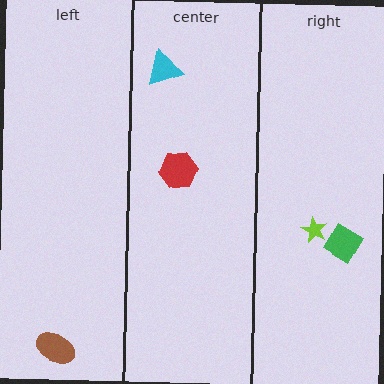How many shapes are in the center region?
2.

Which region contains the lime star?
The right region.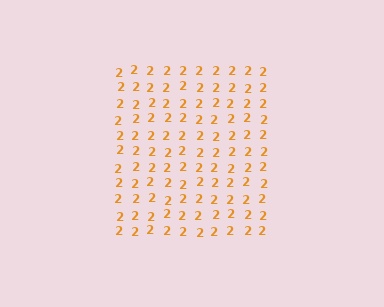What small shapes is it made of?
It is made of small digit 2's.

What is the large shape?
The large shape is a square.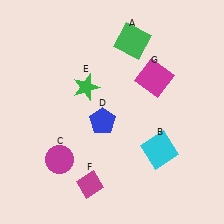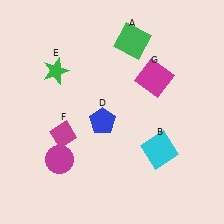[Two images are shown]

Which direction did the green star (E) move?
The green star (E) moved left.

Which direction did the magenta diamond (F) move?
The magenta diamond (F) moved up.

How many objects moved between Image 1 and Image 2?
2 objects moved between the two images.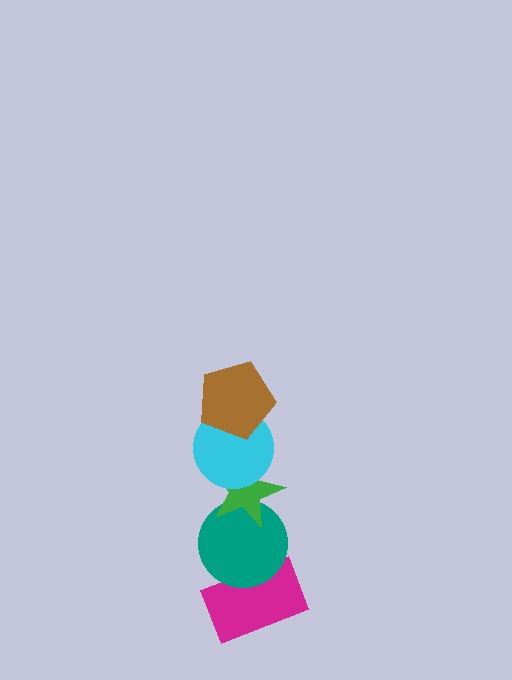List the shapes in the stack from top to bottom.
From top to bottom: the brown pentagon, the cyan circle, the green star, the teal circle, the magenta rectangle.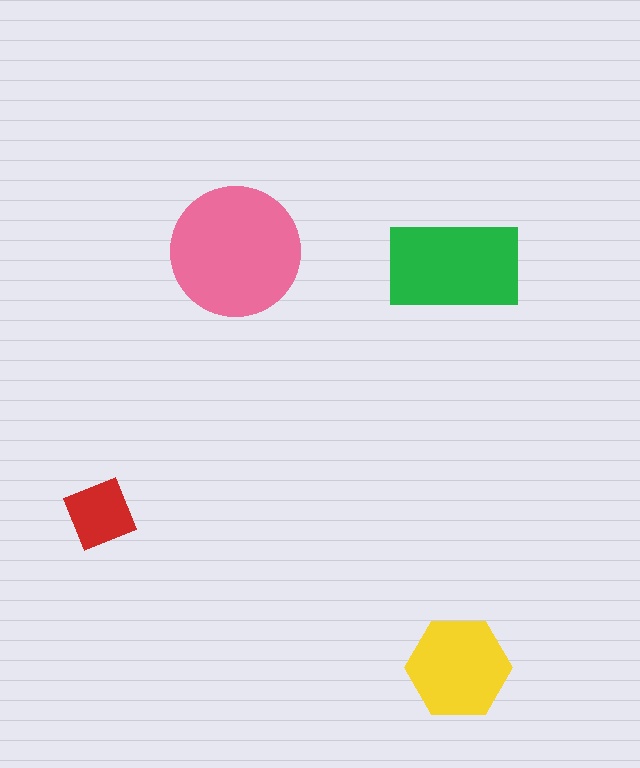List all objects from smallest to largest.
The red square, the yellow hexagon, the green rectangle, the pink circle.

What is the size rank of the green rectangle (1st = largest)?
2nd.